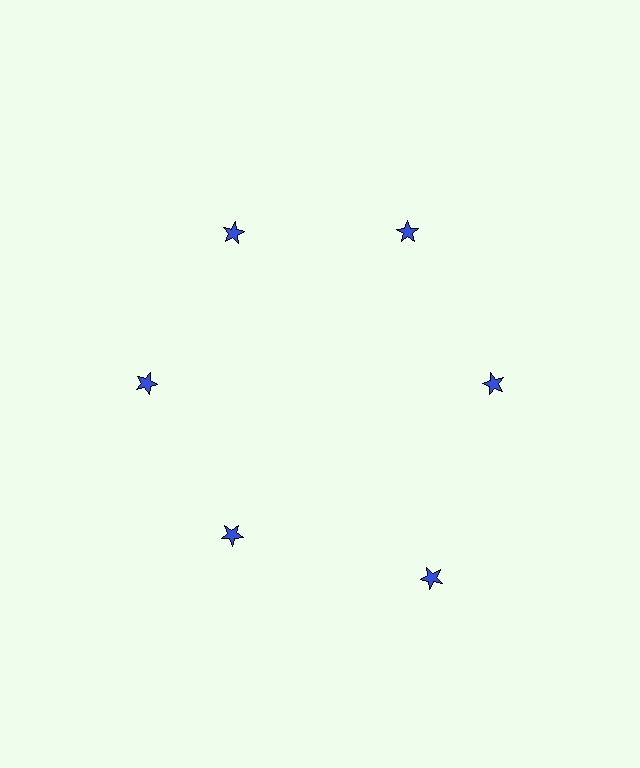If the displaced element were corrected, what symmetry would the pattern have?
It would have 6-fold rotational symmetry — the pattern would map onto itself every 60 degrees.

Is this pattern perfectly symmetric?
No. The 6 blue stars are arranged in a ring, but one element near the 5 o'clock position is pushed outward from the center, breaking the 6-fold rotational symmetry.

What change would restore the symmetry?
The symmetry would be restored by moving it inward, back onto the ring so that all 6 stars sit at equal angles and equal distance from the center.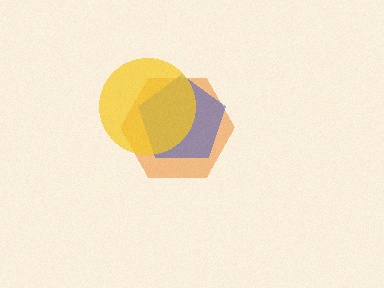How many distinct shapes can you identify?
There are 3 distinct shapes: an orange hexagon, a blue pentagon, a yellow circle.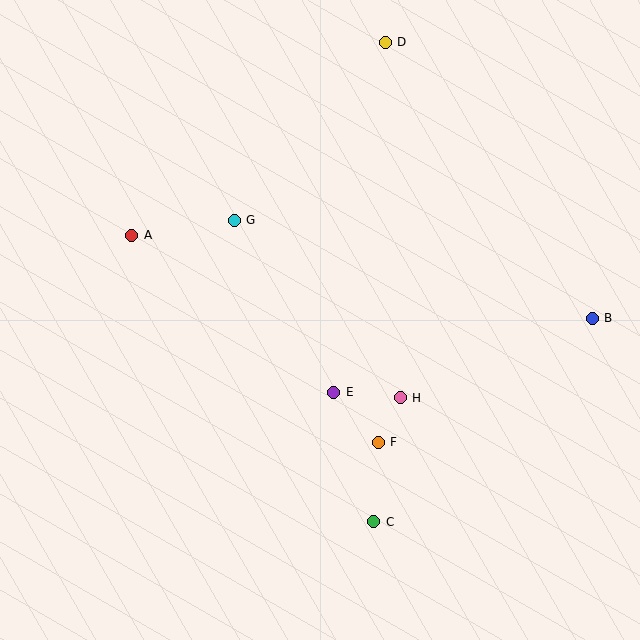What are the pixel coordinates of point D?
Point D is at (385, 42).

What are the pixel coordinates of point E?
Point E is at (334, 392).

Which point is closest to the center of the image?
Point E at (334, 392) is closest to the center.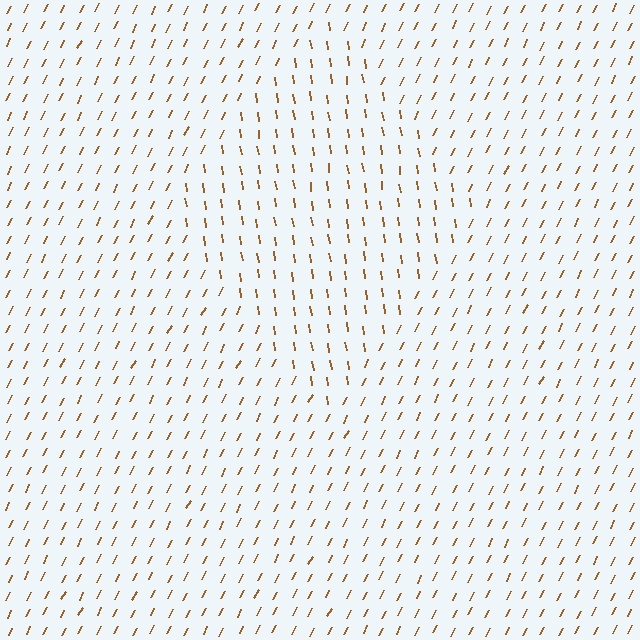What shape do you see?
I see a diamond.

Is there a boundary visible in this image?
Yes, there is a texture boundary formed by a change in line orientation.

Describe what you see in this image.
The image is filled with small brown line segments. A diamond region in the image has lines oriented differently from the surrounding lines, creating a visible texture boundary.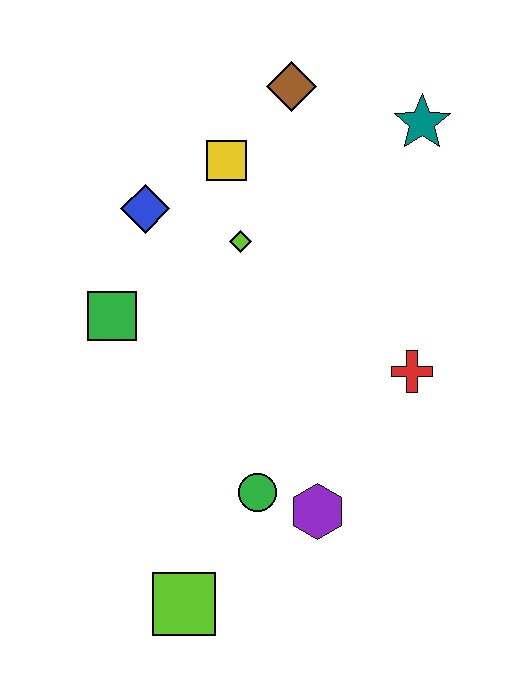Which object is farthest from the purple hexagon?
The brown diamond is farthest from the purple hexagon.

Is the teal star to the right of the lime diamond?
Yes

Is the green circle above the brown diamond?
No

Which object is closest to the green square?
The blue diamond is closest to the green square.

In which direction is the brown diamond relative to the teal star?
The brown diamond is to the left of the teal star.